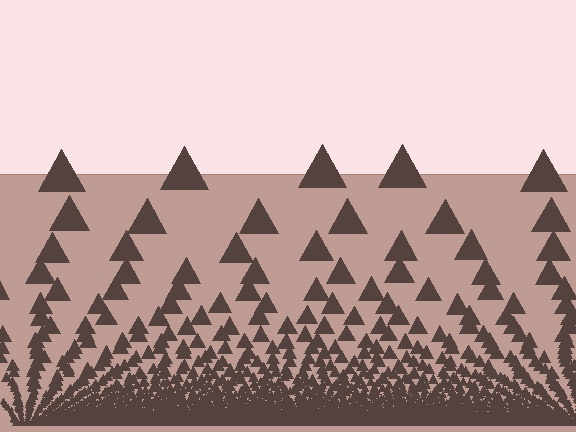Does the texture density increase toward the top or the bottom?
Density increases toward the bottom.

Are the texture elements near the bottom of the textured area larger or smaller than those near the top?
Smaller. The gradient is inverted — elements near the bottom are smaller and denser.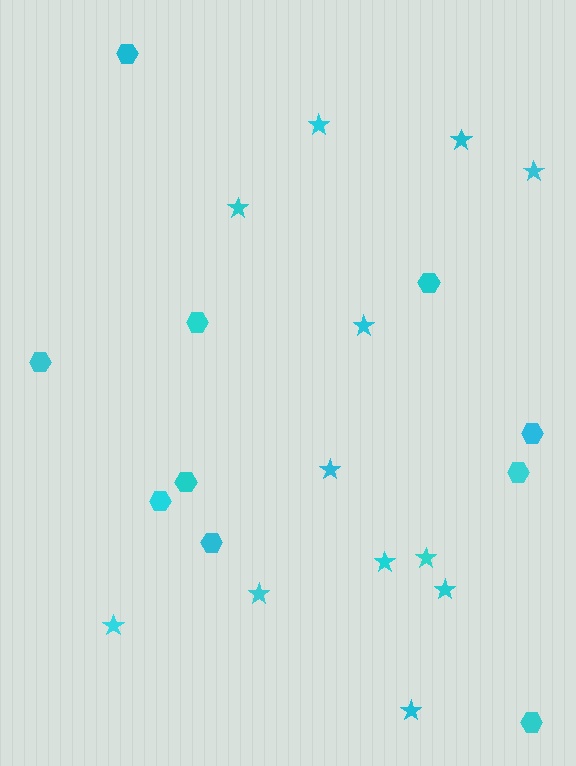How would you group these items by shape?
There are 2 groups: one group of stars (12) and one group of hexagons (10).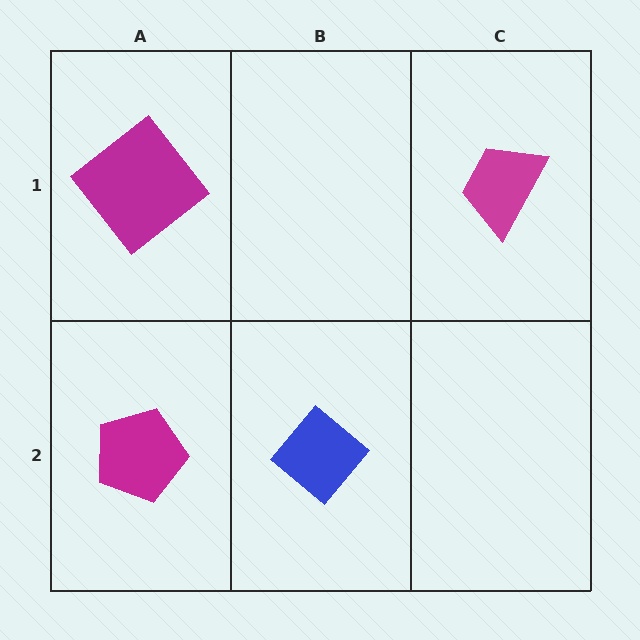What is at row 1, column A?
A magenta diamond.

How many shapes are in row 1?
2 shapes.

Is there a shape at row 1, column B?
No, that cell is empty.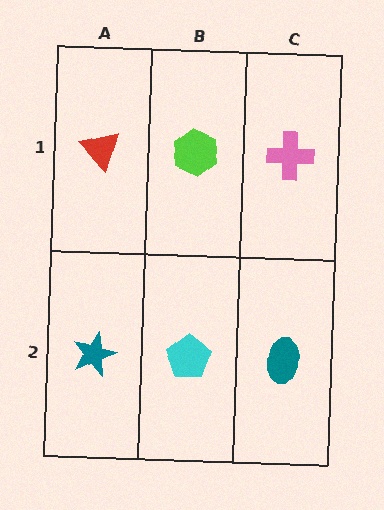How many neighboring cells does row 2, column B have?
3.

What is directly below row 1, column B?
A cyan pentagon.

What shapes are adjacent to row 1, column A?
A teal star (row 2, column A), a lime hexagon (row 1, column B).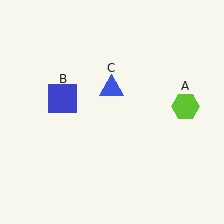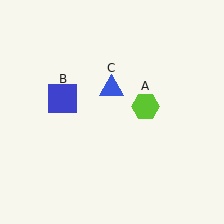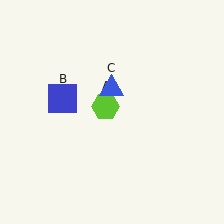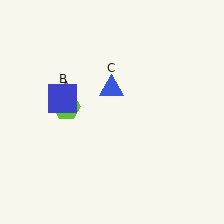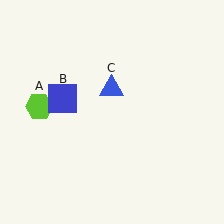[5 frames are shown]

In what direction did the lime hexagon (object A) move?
The lime hexagon (object A) moved left.